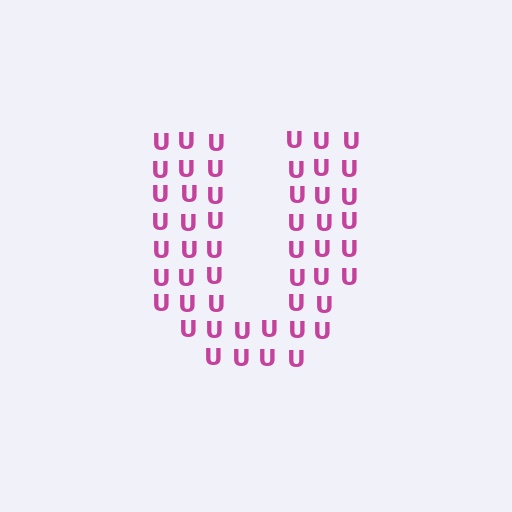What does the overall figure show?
The overall figure shows the letter U.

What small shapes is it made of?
It is made of small letter U's.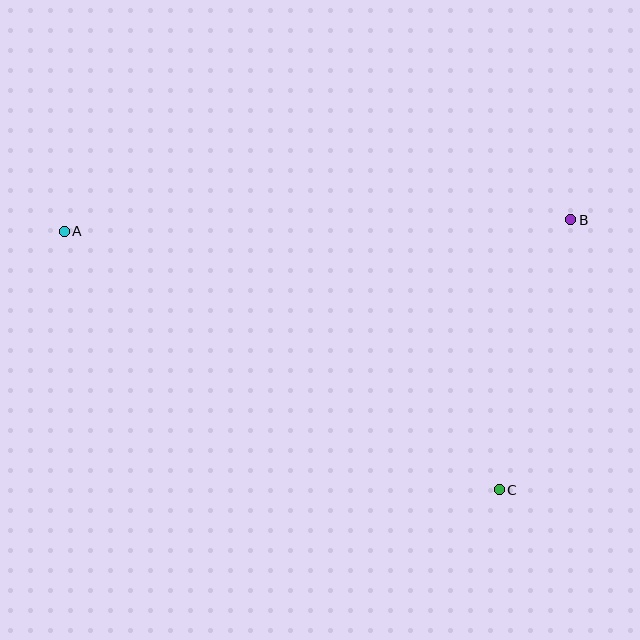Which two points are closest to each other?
Points B and C are closest to each other.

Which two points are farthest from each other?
Points A and B are farthest from each other.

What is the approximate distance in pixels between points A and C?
The distance between A and C is approximately 506 pixels.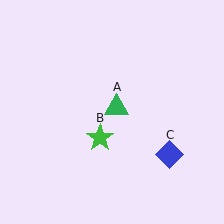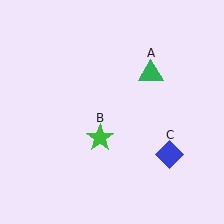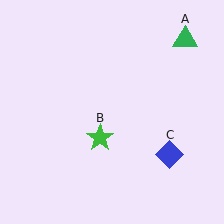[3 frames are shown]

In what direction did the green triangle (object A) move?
The green triangle (object A) moved up and to the right.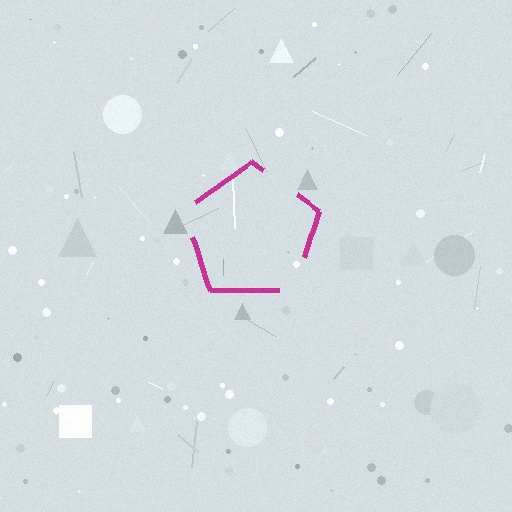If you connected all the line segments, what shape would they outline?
They would outline a pentagon.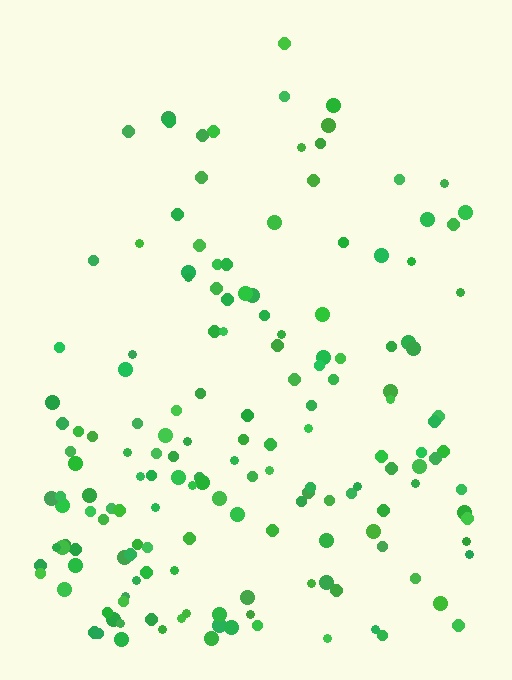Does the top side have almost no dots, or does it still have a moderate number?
Still a moderate number, just noticeably fewer than the bottom.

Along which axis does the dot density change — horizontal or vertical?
Vertical.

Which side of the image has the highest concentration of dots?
The bottom.